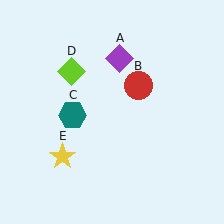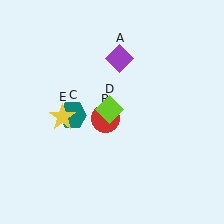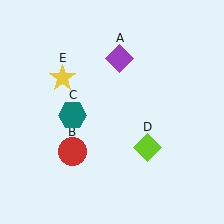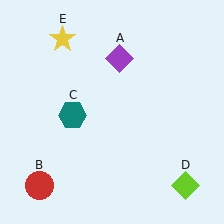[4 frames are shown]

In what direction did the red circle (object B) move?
The red circle (object B) moved down and to the left.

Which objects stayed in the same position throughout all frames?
Purple diamond (object A) and teal hexagon (object C) remained stationary.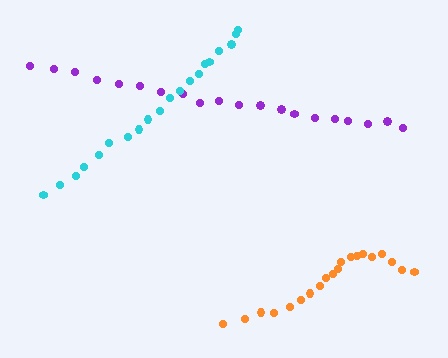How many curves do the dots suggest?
There are 3 distinct paths.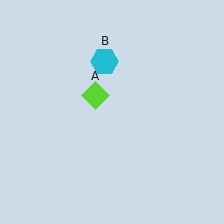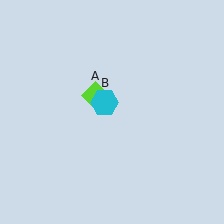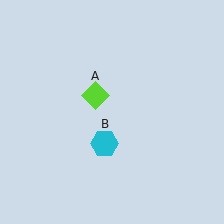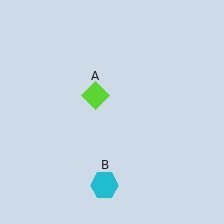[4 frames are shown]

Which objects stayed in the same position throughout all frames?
Lime diamond (object A) remained stationary.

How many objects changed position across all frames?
1 object changed position: cyan hexagon (object B).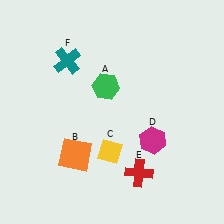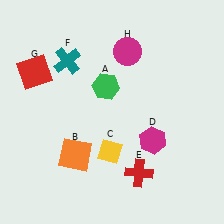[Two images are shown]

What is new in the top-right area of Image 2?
A magenta circle (H) was added in the top-right area of Image 2.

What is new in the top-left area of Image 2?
A red square (G) was added in the top-left area of Image 2.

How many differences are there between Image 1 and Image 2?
There are 2 differences between the two images.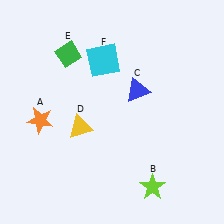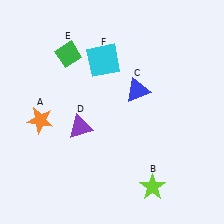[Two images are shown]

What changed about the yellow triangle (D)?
In Image 1, D is yellow. In Image 2, it changed to purple.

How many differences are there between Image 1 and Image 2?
There is 1 difference between the two images.